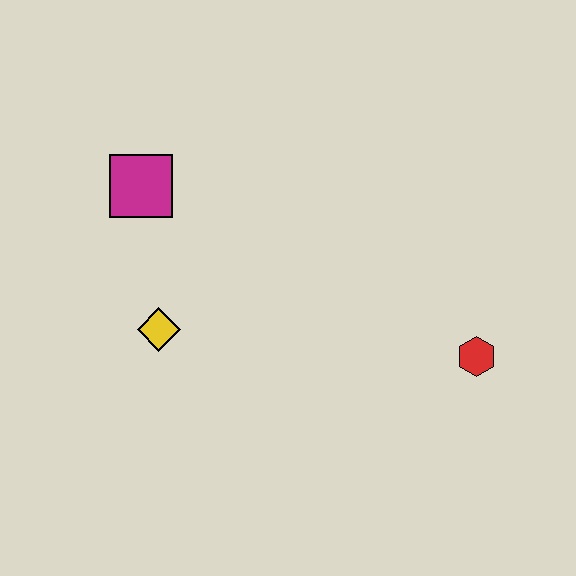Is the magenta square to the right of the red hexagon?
No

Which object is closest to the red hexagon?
The yellow diamond is closest to the red hexagon.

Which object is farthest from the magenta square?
The red hexagon is farthest from the magenta square.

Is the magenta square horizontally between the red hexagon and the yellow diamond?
No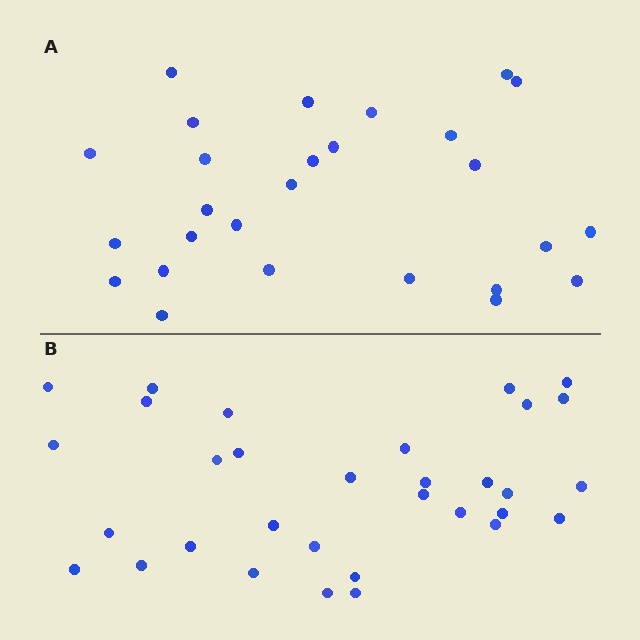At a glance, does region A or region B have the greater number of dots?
Region B (the bottom region) has more dots.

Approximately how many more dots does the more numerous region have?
Region B has about 5 more dots than region A.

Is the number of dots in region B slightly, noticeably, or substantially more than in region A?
Region B has only slightly more — the two regions are fairly close. The ratio is roughly 1.2 to 1.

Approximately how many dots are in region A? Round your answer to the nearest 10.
About 30 dots. (The exact count is 27, which rounds to 30.)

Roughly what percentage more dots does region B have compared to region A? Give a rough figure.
About 20% more.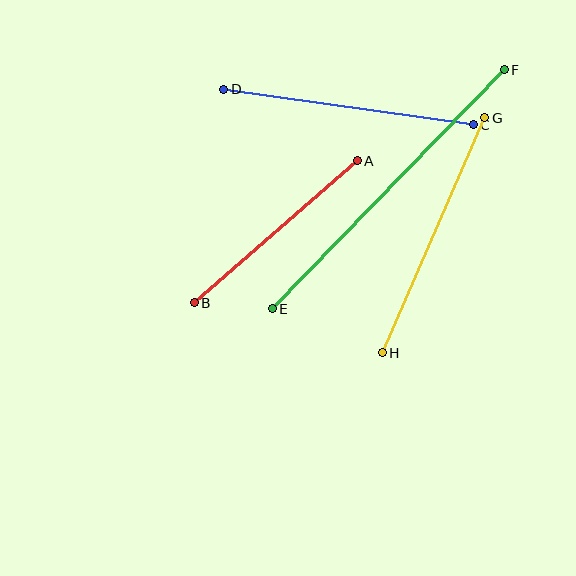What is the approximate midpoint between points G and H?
The midpoint is at approximately (433, 235) pixels.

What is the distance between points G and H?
The distance is approximately 256 pixels.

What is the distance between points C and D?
The distance is approximately 252 pixels.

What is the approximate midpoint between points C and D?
The midpoint is at approximately (348, 107) pixels.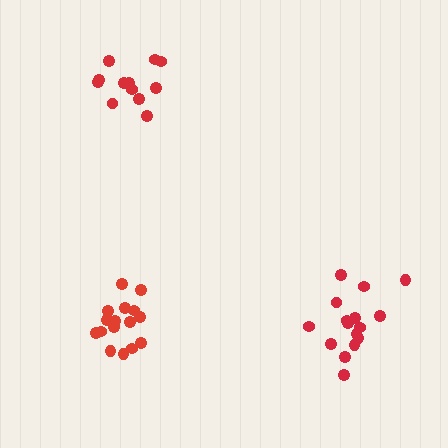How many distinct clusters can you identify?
There are 3 distinct clusters.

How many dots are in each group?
Group 1: 16 dots, Group 2: 16 dots, Group 3: 12 dots (44 total).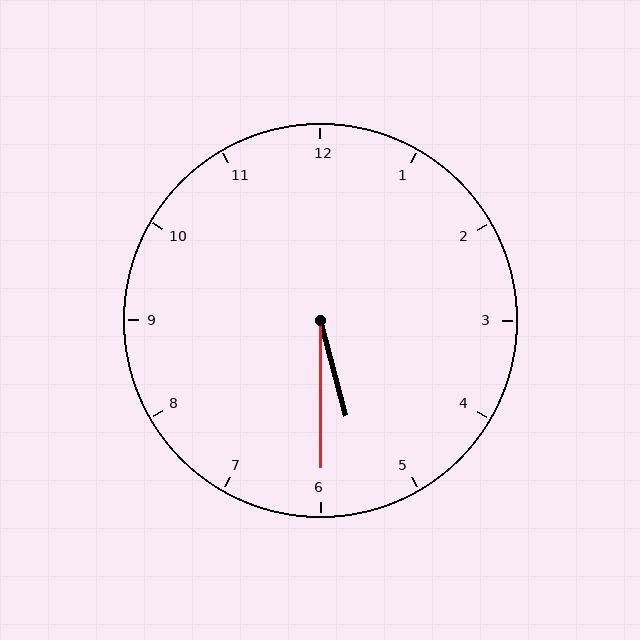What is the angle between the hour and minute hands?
Approximately 15 degrees.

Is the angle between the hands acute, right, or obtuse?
It is acute.